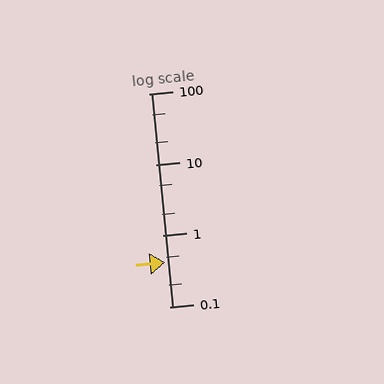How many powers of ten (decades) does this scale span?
The scale spans 3 decades, from 0.1 to 100.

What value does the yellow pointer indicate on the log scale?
The pointer indicates approximately 0.42.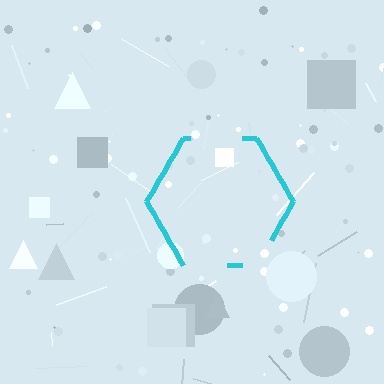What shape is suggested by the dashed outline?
The dashed outline suggests a hexagon.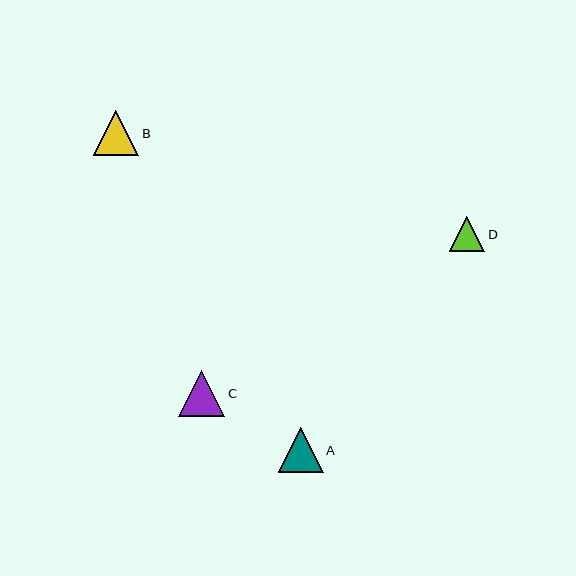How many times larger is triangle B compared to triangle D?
Triangle B is approximately 1.3 times the size of triangle D.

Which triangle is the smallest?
Triangle D is the smallest with a size of approximately 36 pixels.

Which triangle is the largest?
Triangle C is the largest with a size of approximately 46 pixels.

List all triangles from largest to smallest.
From largest to smallest: C, B, A, D.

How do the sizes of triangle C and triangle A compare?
Triangle C and triangle A are approximately the same size.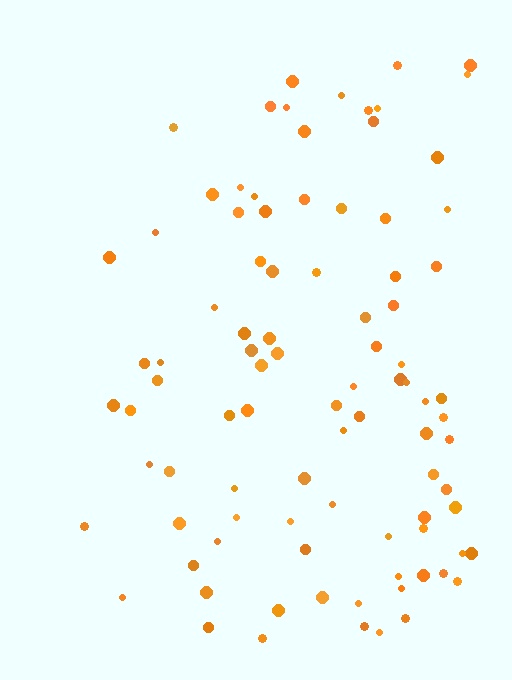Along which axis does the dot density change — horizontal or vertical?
Horizontal.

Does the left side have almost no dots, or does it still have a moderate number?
Still a moderate number, just noticeably fewer than the right.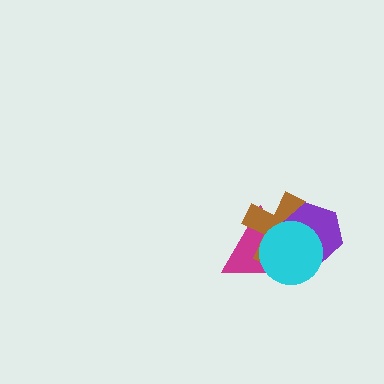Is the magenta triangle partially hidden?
Yes, it is partially covered by another shape.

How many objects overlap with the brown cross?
3 objects overlap with the brown cross.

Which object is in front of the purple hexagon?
The cyan circle is in front of the purple hexagon.